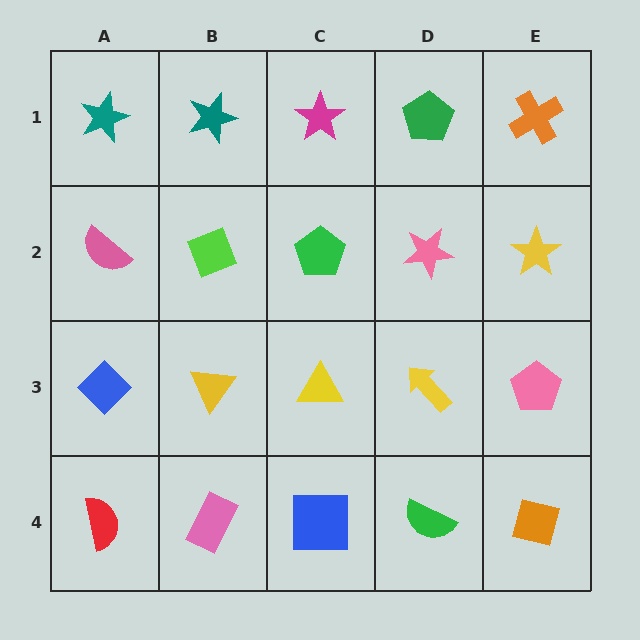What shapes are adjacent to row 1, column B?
A lime diamond (row 2, column B), a teal star (row 1, column A), a magenta star (row 1, column C).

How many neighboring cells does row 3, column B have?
4.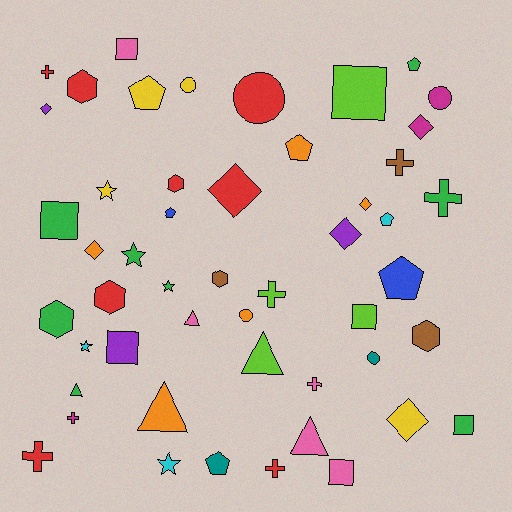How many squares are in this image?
There are 7 squares.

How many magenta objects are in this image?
There are 3 magenta objects.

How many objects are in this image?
There are 50 objects.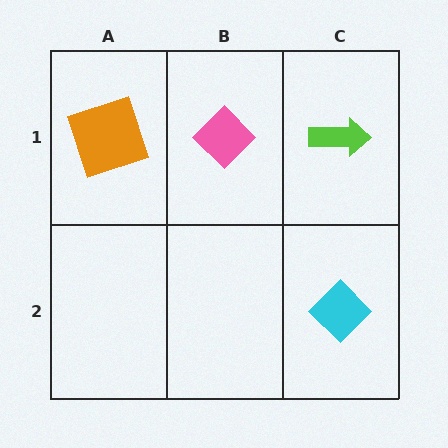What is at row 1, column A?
An orange square.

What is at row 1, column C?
A lime arrow.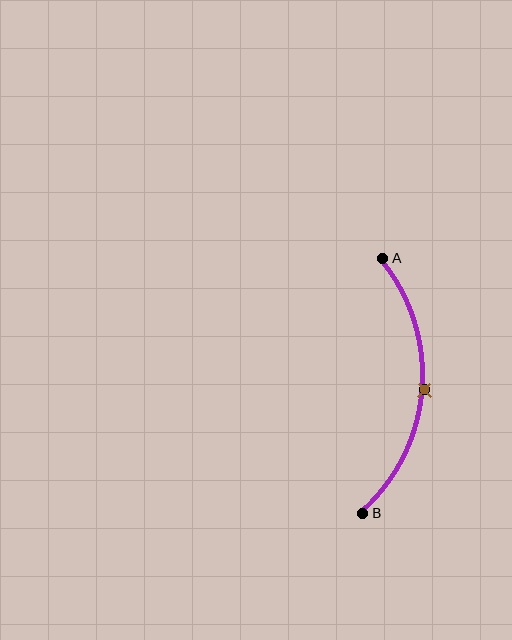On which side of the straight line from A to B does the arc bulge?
The arc bulges to the right of the straight line connecting A and B.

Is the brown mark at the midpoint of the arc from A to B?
Yes. The brown mark lies on the arc at equal arc-length from both A and B — it is the arc midpoint.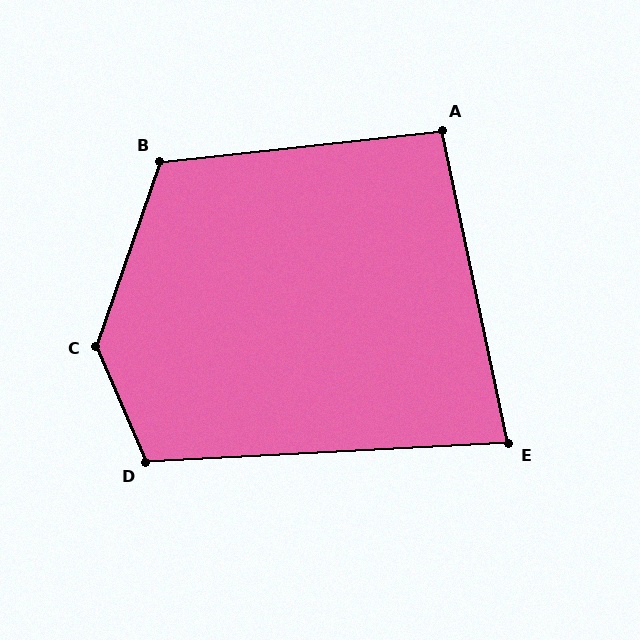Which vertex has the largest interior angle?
C, at approximately 138 degrees.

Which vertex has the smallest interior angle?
E, at approximately 81 degrees.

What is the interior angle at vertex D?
Approximately 110 degrees (obtuse).